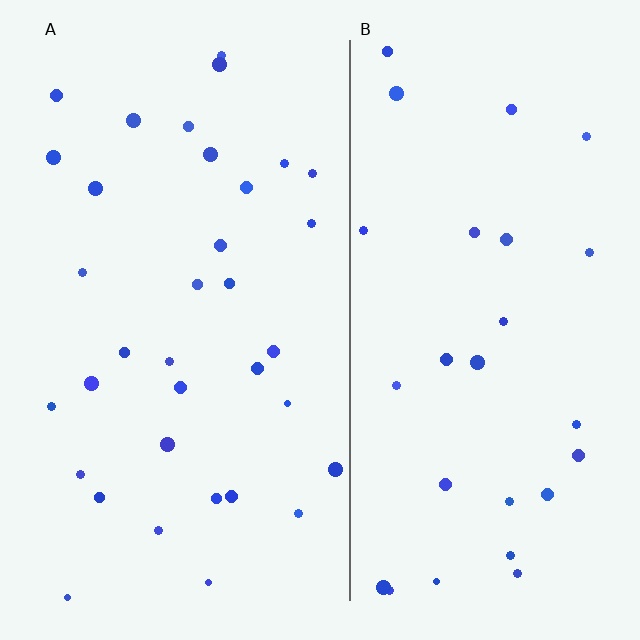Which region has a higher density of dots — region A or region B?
A (the left).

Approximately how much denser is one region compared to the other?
Approximately 1.2× — region A over region B.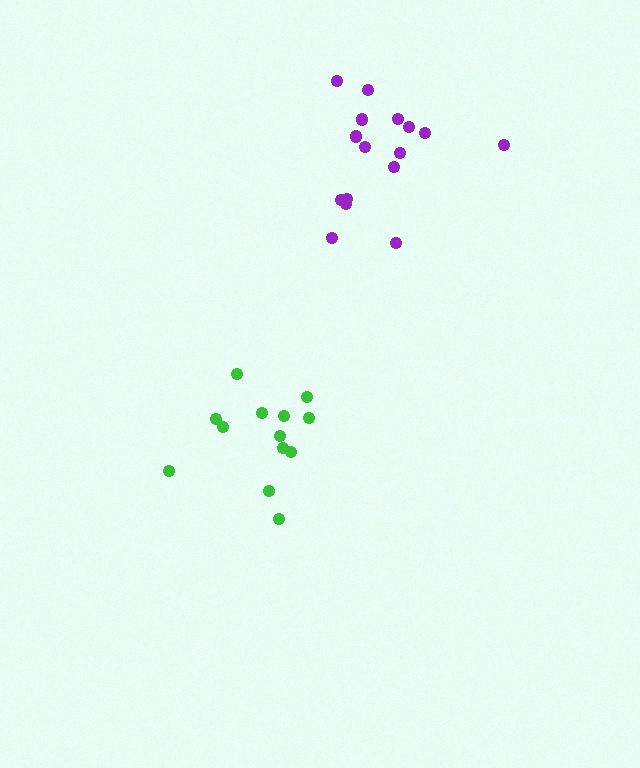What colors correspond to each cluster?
The clusters are colored: purple, green.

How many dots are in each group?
Group 1: 16 dots, Group 2: 13 dots (29 total).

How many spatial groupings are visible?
There are 2 spatial groupings.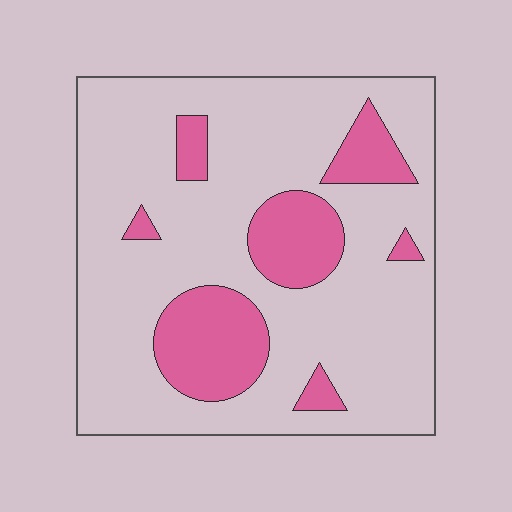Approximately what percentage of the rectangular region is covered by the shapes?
Approximately 20%.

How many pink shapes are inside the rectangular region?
7.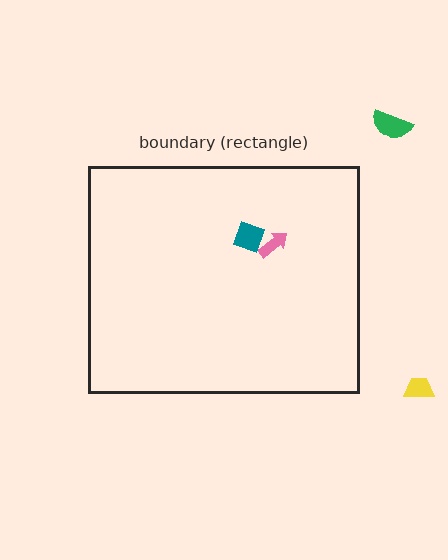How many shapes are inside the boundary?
2 inside, 2 outside.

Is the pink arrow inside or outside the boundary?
Inside.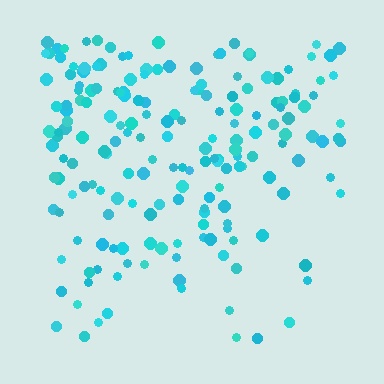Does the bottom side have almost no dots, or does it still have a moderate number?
Still a moderate number, just noticeably fewer than the top.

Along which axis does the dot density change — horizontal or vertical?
Vertical.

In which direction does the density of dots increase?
From bottom to top, with the top side densest.